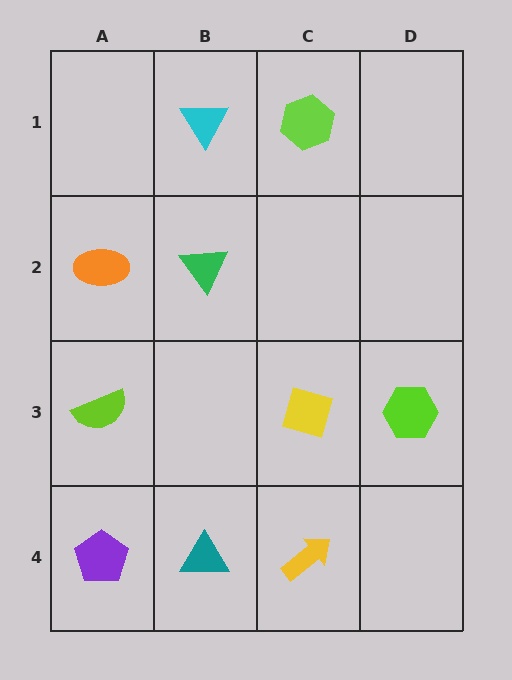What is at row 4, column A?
A purple pentagon.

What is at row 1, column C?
A lime hexagon.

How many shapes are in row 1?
2 shapes.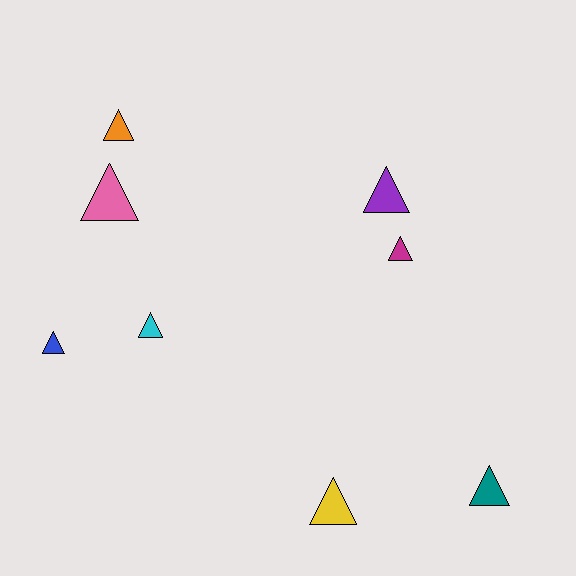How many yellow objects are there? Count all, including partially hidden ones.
There is 1 yellow object.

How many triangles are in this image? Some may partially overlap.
There are 8 triangles.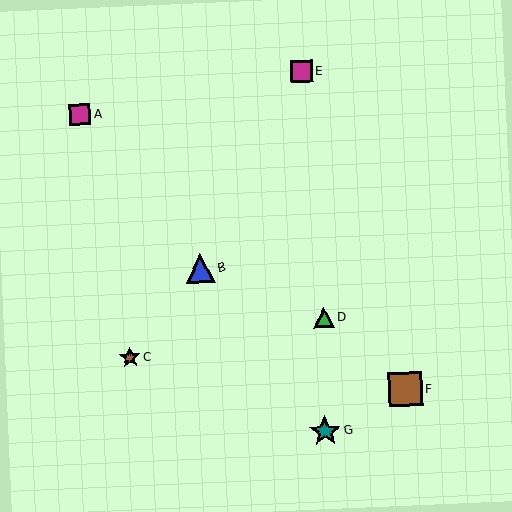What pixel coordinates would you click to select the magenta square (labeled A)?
Click at (80, 115) to select the magenta square A.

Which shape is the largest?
The brown square (labeled F) is the largest.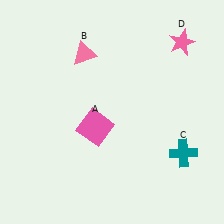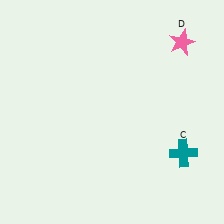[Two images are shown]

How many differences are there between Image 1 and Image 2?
There are 2 differences between the two images.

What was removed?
The pink square (A), the pink triangle (B) were removed in Image 2.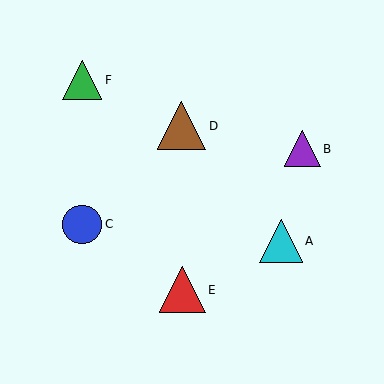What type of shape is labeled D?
Shape D is a brown triangle.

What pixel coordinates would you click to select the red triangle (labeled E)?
Click at (182, 290) to select the red triangle E.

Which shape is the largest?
The brown triangle (labeled D) is the largest.